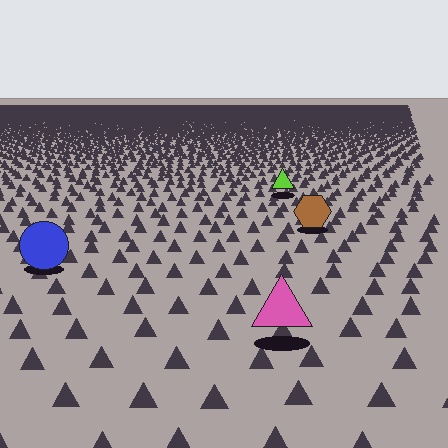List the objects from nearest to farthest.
From nearest to farthest: the pink triangle, the blue circle, the brown hexagon, the lime triangle.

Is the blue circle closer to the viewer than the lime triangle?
Yes. The blue circle is closer — you can tell from the texture gradient: the ground texture is coarser near it.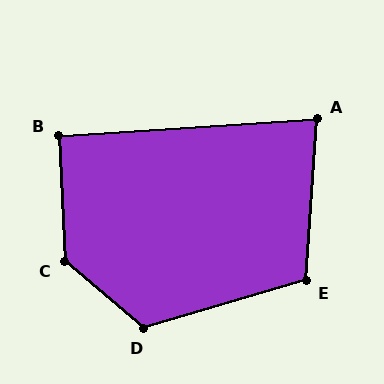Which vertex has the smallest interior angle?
A, at approximately 83 degrees.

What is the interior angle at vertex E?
Approximately 110 degrees (obtuse).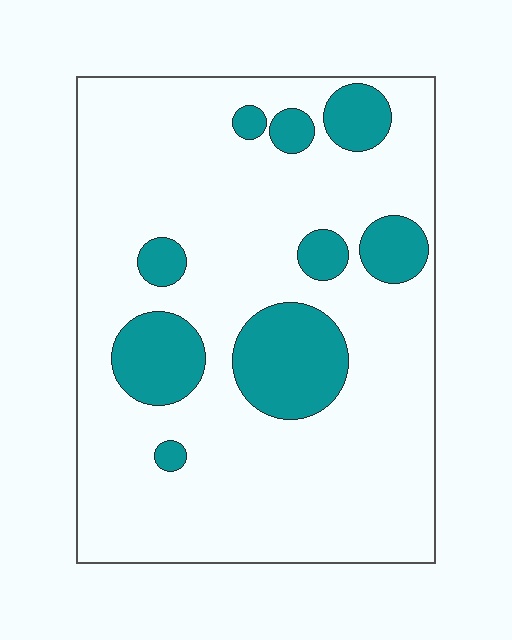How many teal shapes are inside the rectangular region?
9.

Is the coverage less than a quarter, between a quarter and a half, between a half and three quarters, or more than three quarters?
Less than a quarter.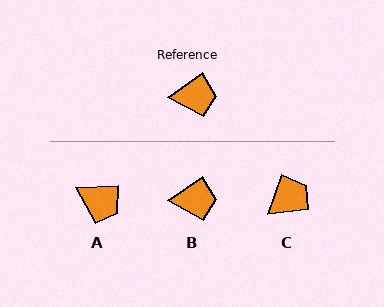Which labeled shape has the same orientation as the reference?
B.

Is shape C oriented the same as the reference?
No, it is off by about 37 degrees.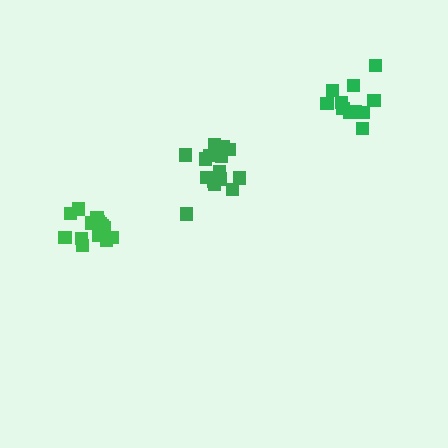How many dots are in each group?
Group 1: 13 dots, Group 2: 15 dots, Group 3: 14 dots (42 total).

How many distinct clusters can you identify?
There are 3 distinct clusters.